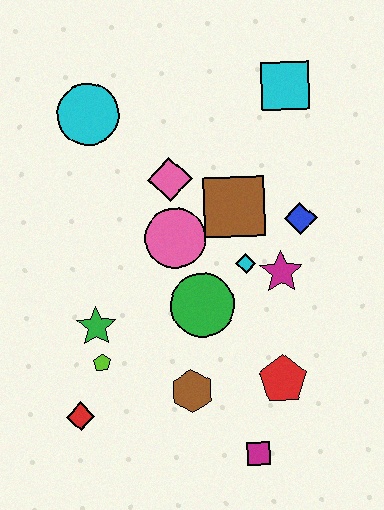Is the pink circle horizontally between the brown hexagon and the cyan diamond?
No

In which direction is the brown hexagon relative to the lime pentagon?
The brown hexagon is to the right of the lime pentagon.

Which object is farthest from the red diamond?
The cyan square is farthest from the red diamond.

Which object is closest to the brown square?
The cyan diamond is closest to the brown square.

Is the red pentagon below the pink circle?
Yes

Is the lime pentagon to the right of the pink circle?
No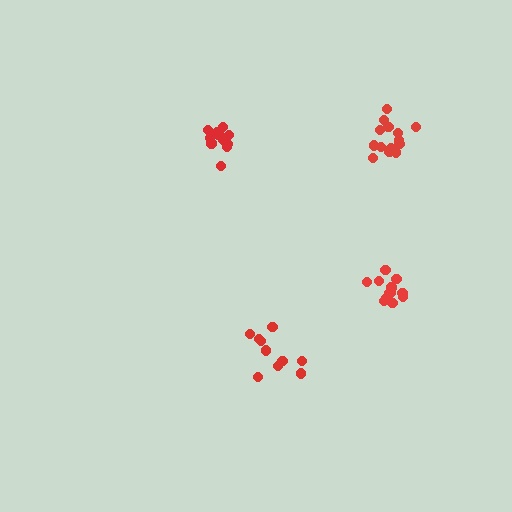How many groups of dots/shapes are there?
There are 4 groups.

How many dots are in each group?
Group 1: 14 dots, Group 2: 12 dots, Group 3: 11 dots, Group 4: 10 dots (47 total).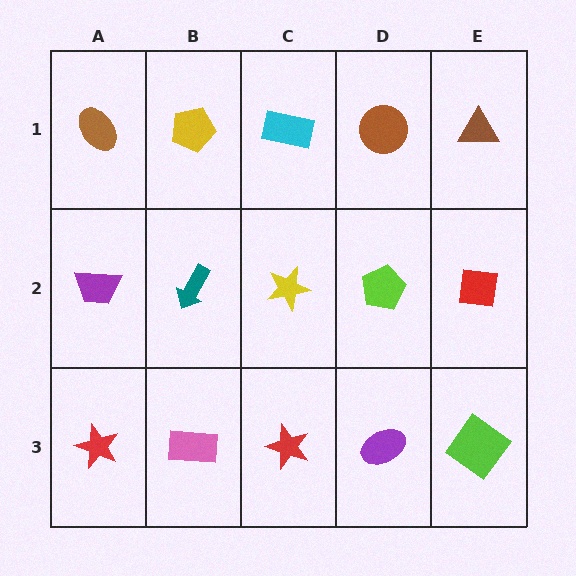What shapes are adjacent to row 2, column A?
A brown ellipse (row 1, column A), a red star (row 3, column A), a teal arrow (row 2, column B).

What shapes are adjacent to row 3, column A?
A purple trapezoid (row 2, column A), a pink rectangle (row 3, column B).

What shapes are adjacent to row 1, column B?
A teal arrow (row 2, column B), a brown ellipse (row 1, column A), a cyan rectangle (row 1, column C).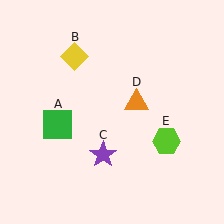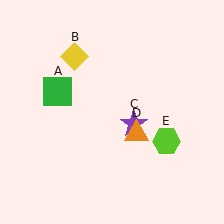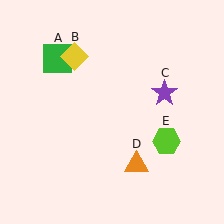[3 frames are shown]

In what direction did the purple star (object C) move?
The purple star (object C) moved up and to the right.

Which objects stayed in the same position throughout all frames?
Yellow diamond (object B) and lime hexagon (object E) remained stationary.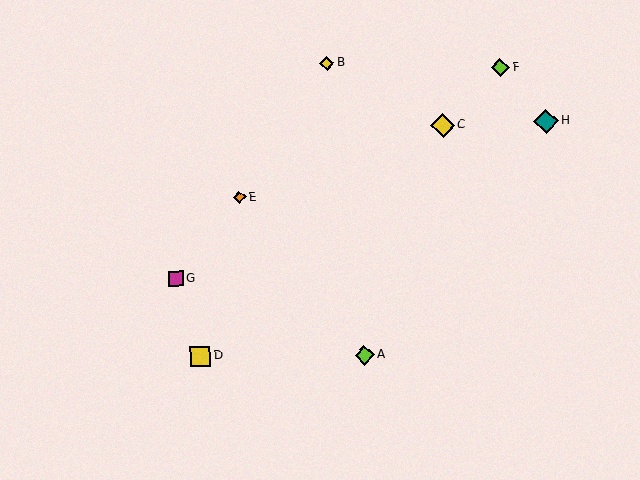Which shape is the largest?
The teal diamond (labeled H) is the largest.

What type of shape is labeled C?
Shape C is a yellow diamond.